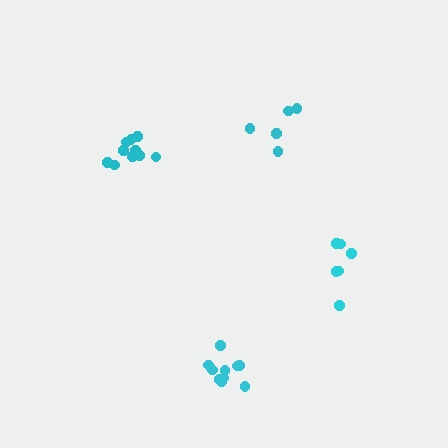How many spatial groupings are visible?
There are 4 spatial groupings.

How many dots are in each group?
Group 1: 10 dots, Group 2: 11 dots, Group 3: 5 dots, Group 4: 6 dots (32 total).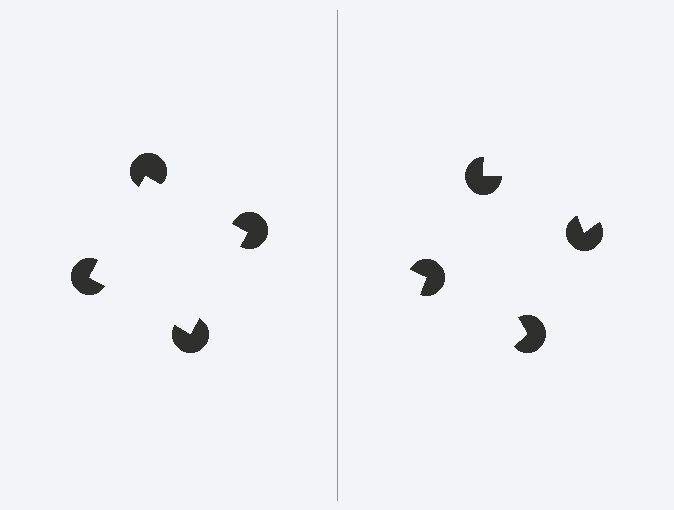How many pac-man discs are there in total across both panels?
8 — 4 on each side.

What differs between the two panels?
The pac-man discs are positioned identically on both sides; only the wedge orientations differ. On the left they align to a square; on the right they are misaligned.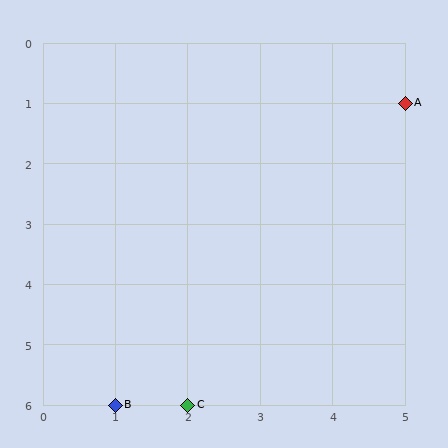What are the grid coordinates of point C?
Point C is at grid coordinates (2, 6).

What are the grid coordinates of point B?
Point B is at grid coordinates (1, 6).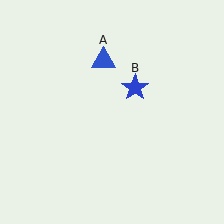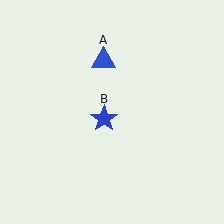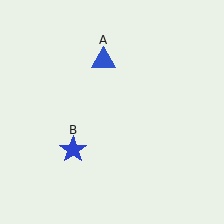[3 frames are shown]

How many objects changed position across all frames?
1 object changed position: blue star (object B).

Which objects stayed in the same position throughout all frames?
Blue triangle (object A) remained stationary.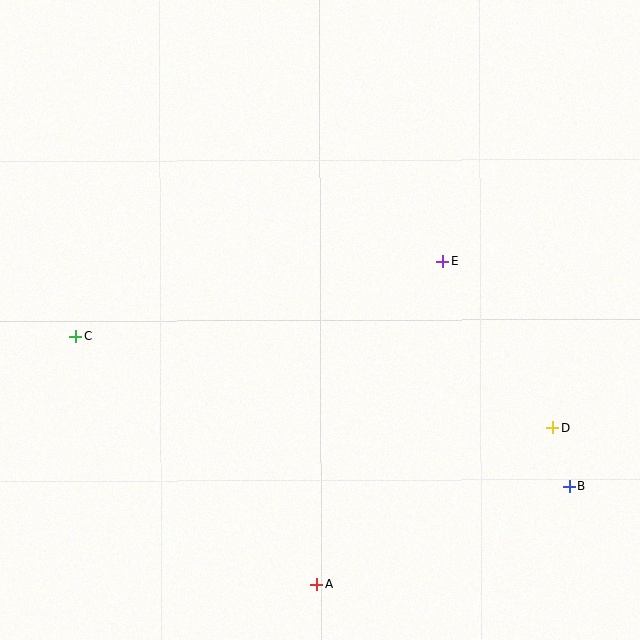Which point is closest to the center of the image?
Point E at (443, 261) is closest to the center.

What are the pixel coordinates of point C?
Point C is at (76, 336).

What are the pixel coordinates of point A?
Point A is at (317, 584).